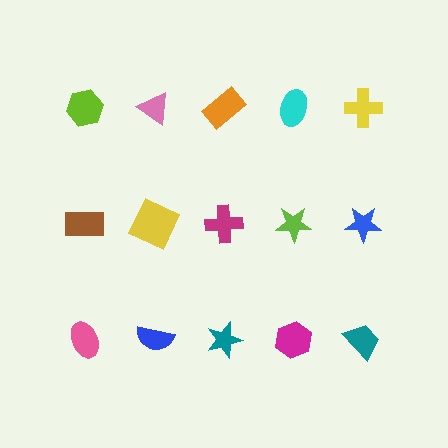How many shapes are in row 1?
5 shapes.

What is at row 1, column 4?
A cyan ellipse.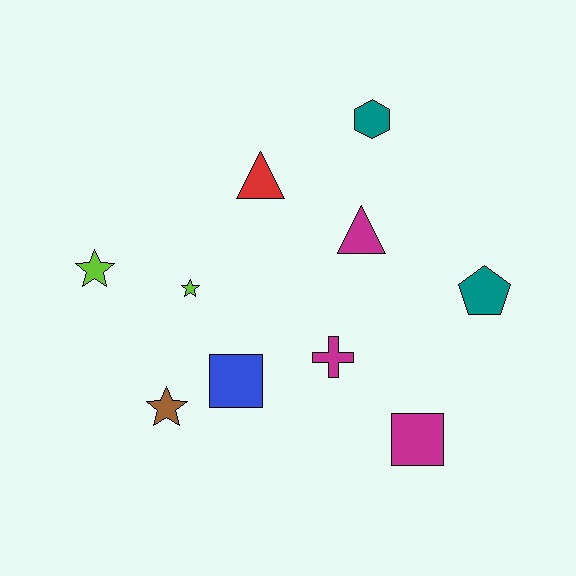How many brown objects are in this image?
There is 1 brown object.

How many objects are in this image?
There are 10 objects.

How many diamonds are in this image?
There are no diamonds.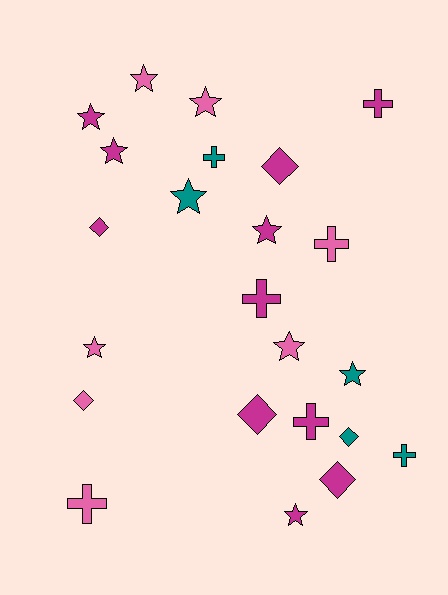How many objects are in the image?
There are 23 objects.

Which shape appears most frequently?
Star, with 10 objects.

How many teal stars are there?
There are 2 teal stars.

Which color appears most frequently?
Magenta, with 11 objects.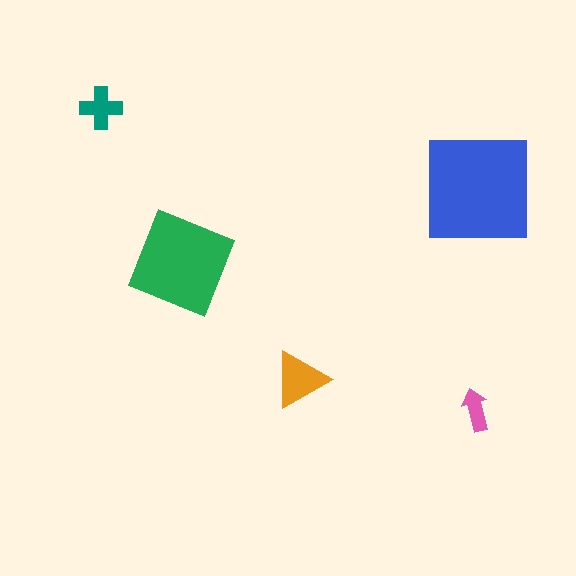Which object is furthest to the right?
The blue square is rightmost.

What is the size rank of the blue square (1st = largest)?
1st.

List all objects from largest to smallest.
The blue square, the green diamond, the orange triangle, the teal cross, the pink arrow.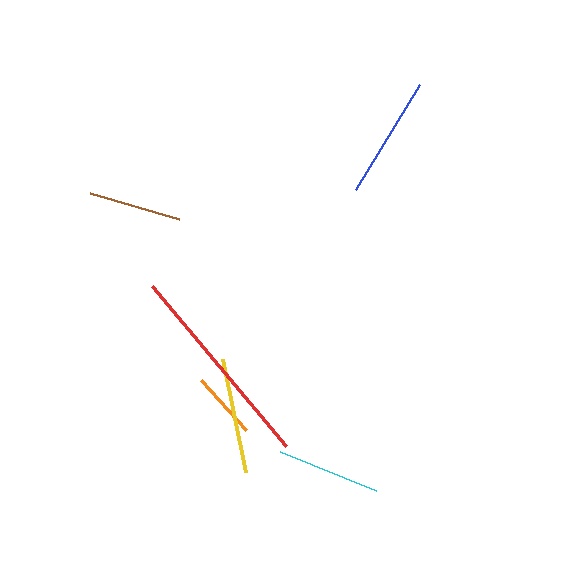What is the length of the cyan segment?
The cyan segment is approximately 104 pixels long.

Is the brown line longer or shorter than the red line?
The red line is longer than the brown line.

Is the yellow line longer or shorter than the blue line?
The blue line is longer than the yellow line.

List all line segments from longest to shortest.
From longest to shortest: red, blue, yellow, cyan, brown, orange.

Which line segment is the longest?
The red line is the longest at approximately 209 pixels.